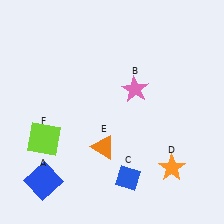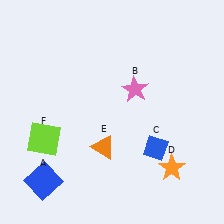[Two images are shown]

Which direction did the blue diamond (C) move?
The blue diamond (C) moved up.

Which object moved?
The blue diamond (C) moved up.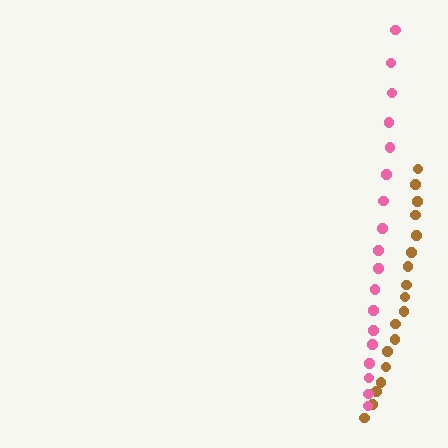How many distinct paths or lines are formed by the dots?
There are 2 distinct paths.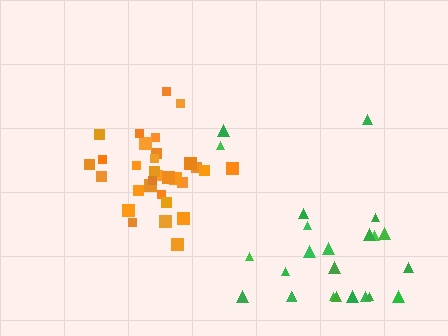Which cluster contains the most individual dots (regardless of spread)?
Orange (31).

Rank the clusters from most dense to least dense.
orange, green.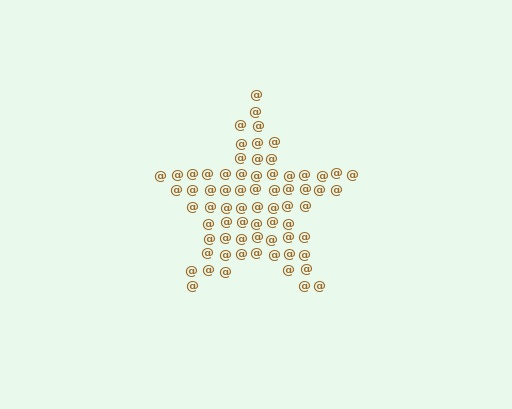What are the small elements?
The small elements are at signs.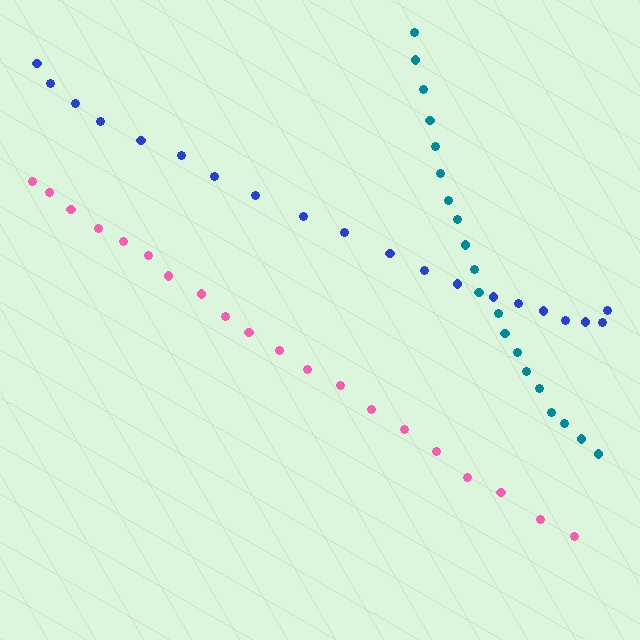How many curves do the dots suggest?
There are 3 distinct paths.